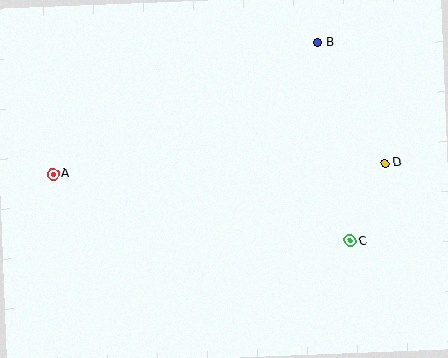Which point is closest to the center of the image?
Point C at (350, 241) is closest to the center.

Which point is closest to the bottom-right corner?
Point C is closest to the bottom-right corner.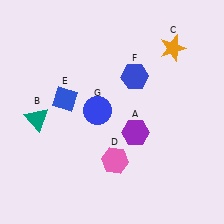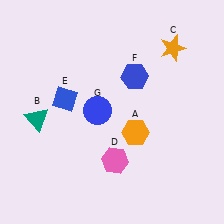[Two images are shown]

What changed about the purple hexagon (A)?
In Image 1, A is purple. In Image 2, it changed to orange.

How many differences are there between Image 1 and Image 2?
There is 1 difference between the two images.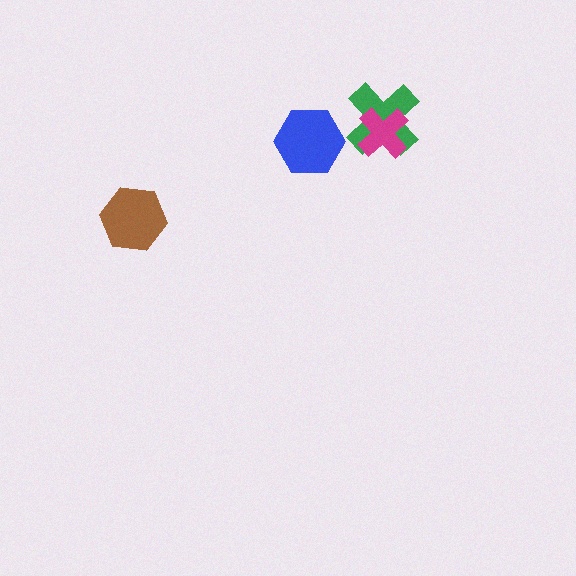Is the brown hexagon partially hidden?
No, no other shape covers it.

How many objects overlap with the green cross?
1 object overlaps with the green cross.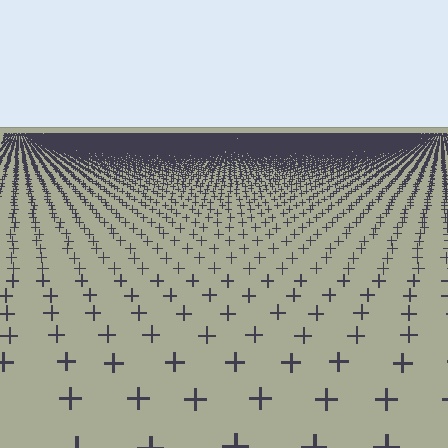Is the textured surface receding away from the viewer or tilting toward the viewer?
The surface is receding away from the viewer. Texture elements get smaller and denser toward the top.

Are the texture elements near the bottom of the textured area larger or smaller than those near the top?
Larger. Near the bottom, elements are closer to the viewer and appear at a bigger on-screen size.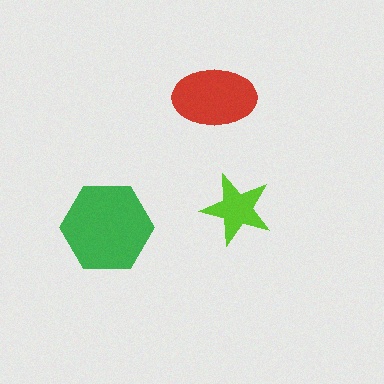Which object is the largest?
The green hexagon.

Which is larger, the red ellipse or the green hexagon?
The green hexagon.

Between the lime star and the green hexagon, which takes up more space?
The green hexagon.